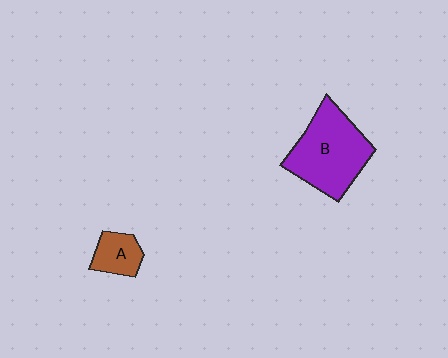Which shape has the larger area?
Shape B (purple).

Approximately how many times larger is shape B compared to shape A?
Approximately 2.9 times.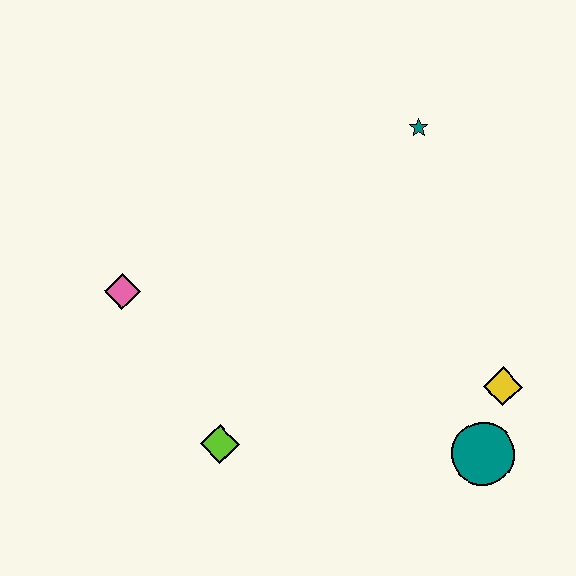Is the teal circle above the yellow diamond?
No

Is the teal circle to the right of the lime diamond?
Yes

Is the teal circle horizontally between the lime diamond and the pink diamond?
No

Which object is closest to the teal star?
The yellow diamond is closest to the teal star.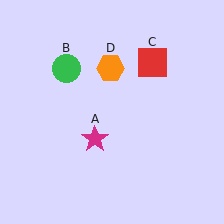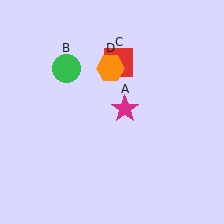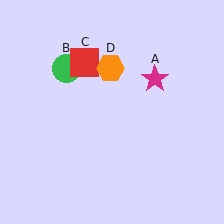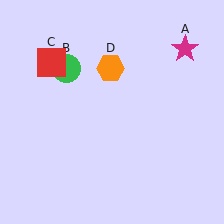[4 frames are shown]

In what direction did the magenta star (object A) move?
The magenta star (object A) moved up and to the right.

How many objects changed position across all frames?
2 objects changed position: magenta star (object A), red square (object C).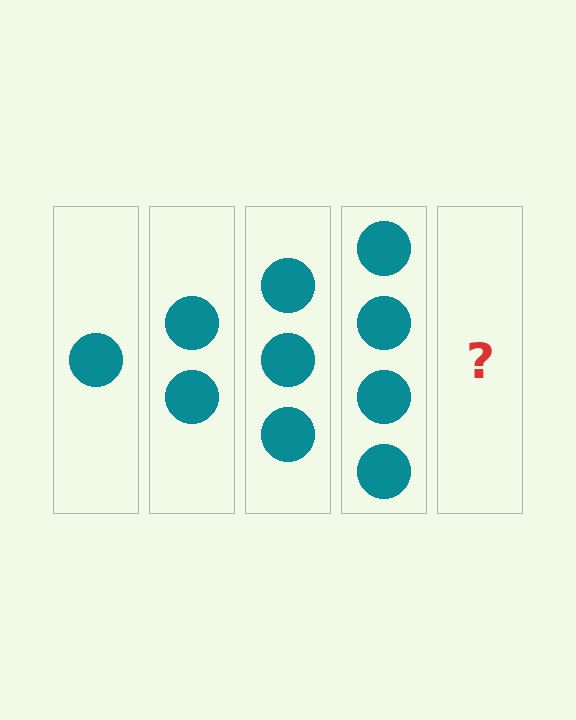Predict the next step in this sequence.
The next step is 5 circles.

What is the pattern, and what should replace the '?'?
The pattern is that each step adds one more circle. The '?' should be 5 circles.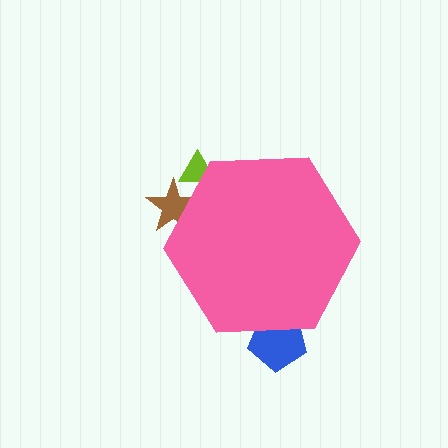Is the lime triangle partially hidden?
Yes, the lime triangle is partially hidden behind the pink hexagon.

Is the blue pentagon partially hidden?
Yes, the blue pentagon is partially hidden behind the pink hexagon.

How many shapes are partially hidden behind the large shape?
3 shapes are partially hidden.